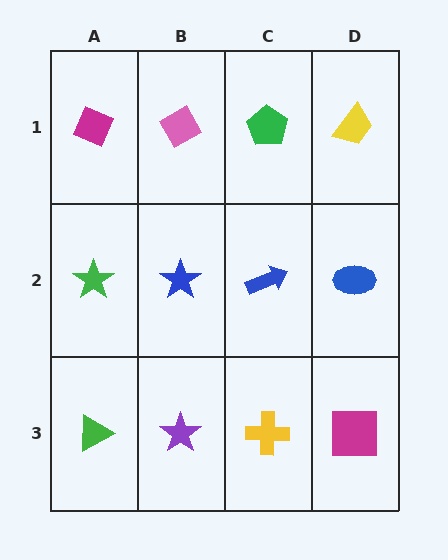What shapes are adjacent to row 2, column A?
A magenta diamond (row 1, column A), a green triangle (row 3, column A), a blue star (row 2, column B).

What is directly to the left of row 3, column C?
A purple star.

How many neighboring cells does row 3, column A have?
2.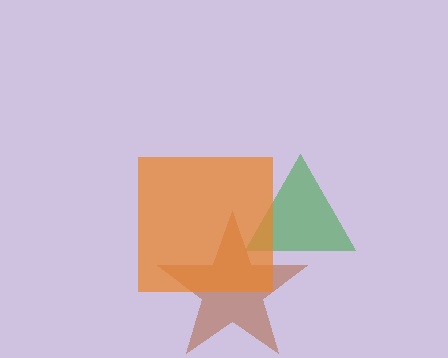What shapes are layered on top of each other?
The layered shapes are: a green triangle, a brown star, an orange square.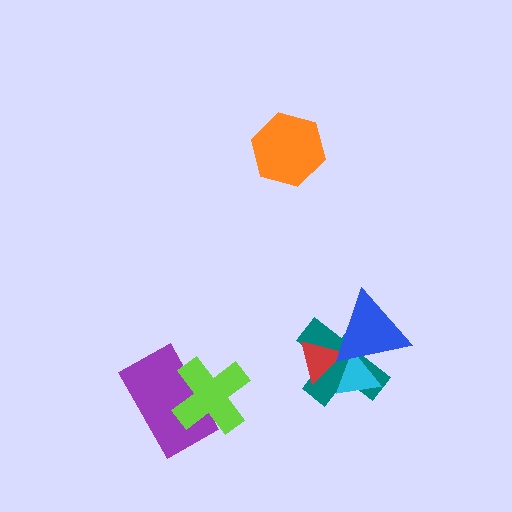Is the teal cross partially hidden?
Yes, it is partially covered by another shape.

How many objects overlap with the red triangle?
3 objects overlap with the red triangle.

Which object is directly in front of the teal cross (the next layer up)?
The red triangle is directly in front of the teal cross.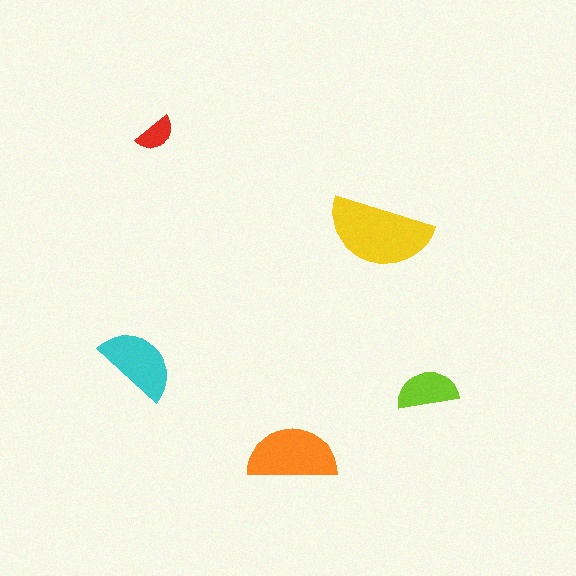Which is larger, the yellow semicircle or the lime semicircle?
The yellow one.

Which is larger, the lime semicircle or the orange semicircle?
The orange one.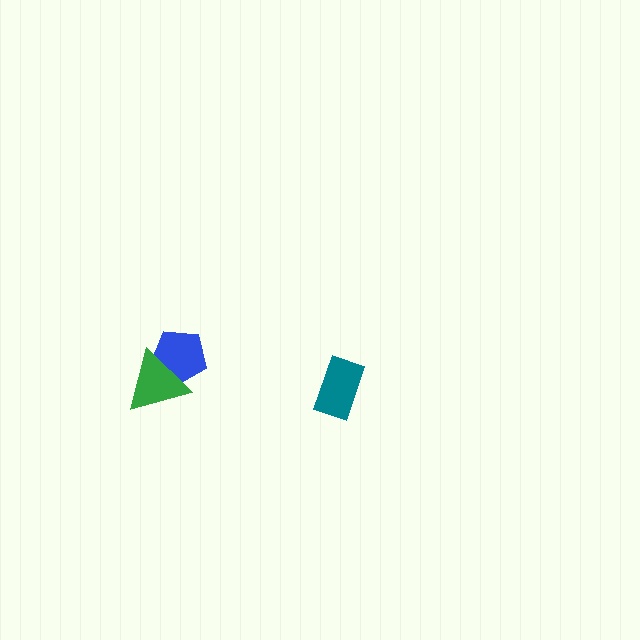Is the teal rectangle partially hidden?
No, no other shape covers it.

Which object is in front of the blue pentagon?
The green triangle is in front of the blue pentagon.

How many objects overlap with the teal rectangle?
0 objects overlap with the teal rectangle.